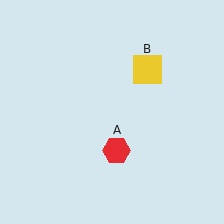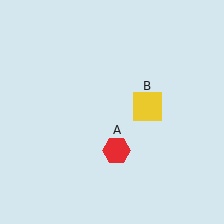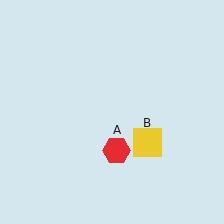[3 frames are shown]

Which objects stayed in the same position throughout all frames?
Red hexagon (object A) remained stationary.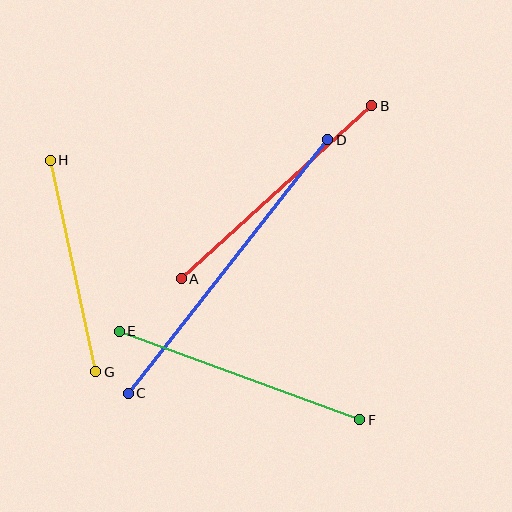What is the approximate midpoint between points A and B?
The midpoint is at approximately (277, 192) pixels.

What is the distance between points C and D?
The distance is approximately 322 pixels.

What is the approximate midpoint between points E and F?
The midpoint is at approximately (240, 375) pixels.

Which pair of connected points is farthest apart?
Points C and D are farthest apart.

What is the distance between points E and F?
The distance is approximately 256 pixels.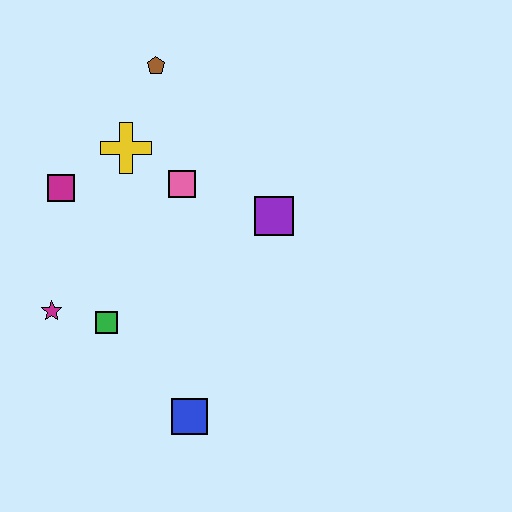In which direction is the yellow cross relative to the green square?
The yellow cross is above the green square.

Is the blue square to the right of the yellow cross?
Yes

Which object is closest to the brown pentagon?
The yellow cross is closest to the brown pentagon.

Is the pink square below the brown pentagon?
Yes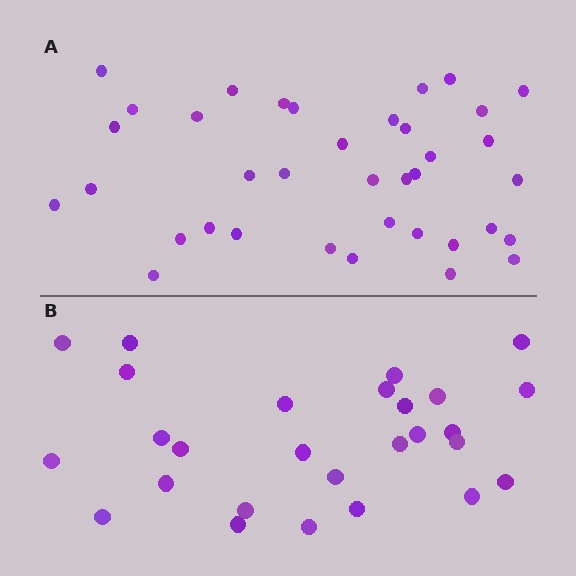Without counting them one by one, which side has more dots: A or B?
Region A (the top region) has more dots.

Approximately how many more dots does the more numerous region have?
Region A has roughly 10 or so more dots than region B.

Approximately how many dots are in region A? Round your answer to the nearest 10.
About 40 dots. (The exact count is 37, which rounds to 40.)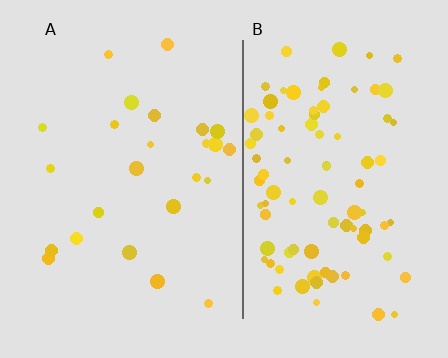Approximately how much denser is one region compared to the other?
Approximately 3.5× — region B over region A.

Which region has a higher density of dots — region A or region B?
B (the right).